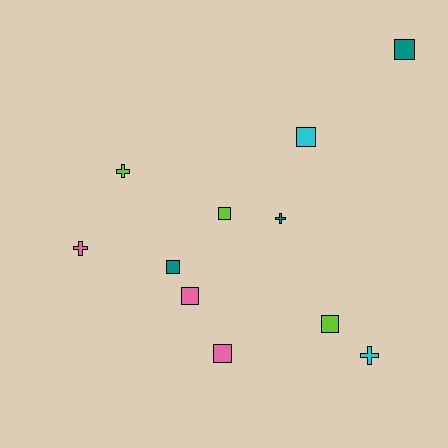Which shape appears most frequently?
Square, with 7 objects.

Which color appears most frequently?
Pink, with 3 objects.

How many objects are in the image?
There are 11 objects.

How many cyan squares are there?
There is 1 cyan square.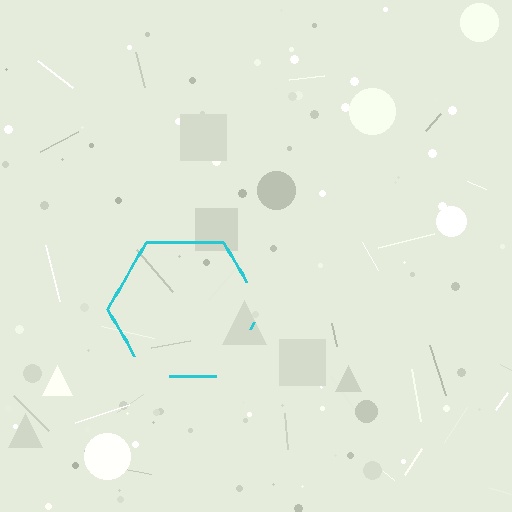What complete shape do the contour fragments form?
The contour fragments form a hexagon.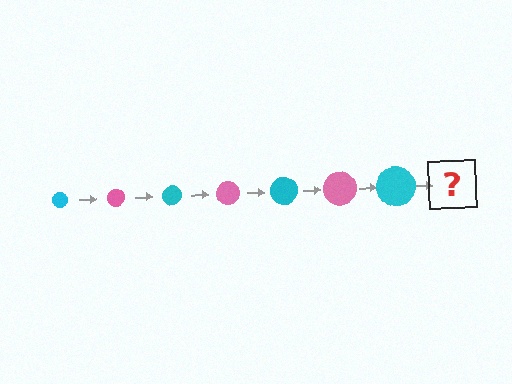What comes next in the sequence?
The next element should be a pink circle, larger than the previous one.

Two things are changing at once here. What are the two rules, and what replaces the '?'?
The two rules are that the circle grows larger each step and the color cycles through cyan and pink. The '?' should be a pink circle, larger than the previous one.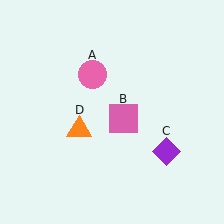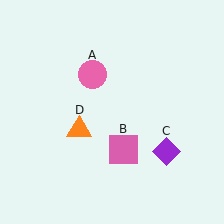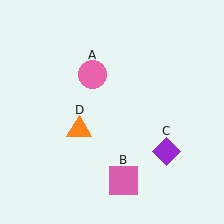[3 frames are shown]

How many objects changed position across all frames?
1 object changed position: pink square (object B).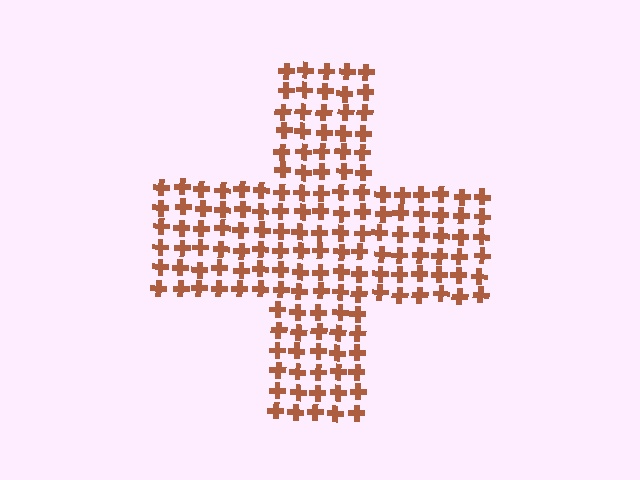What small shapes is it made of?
It is made of small crosses.